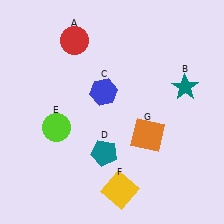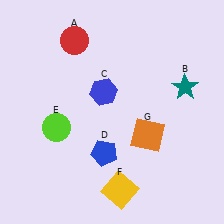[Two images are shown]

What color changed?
The pentagon (D) changed from teal in Image 1 to blue in Image 2.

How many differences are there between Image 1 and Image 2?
There is 1 difference between the two images.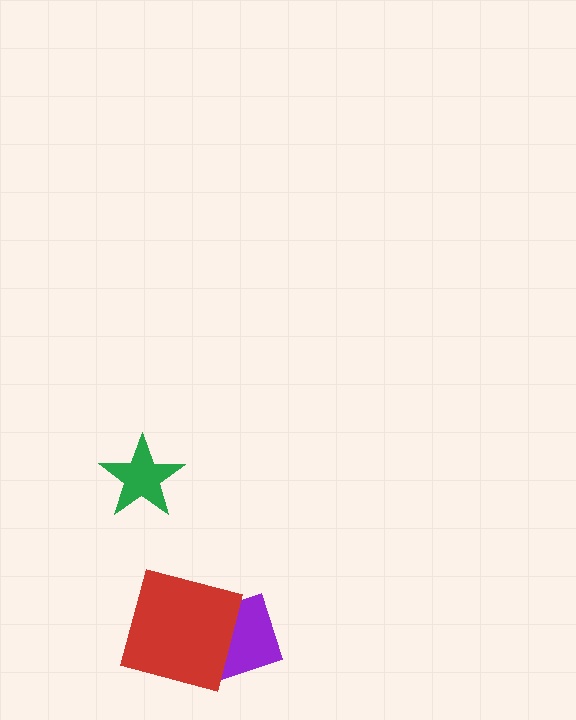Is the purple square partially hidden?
Yes, it is partially covered by another shape.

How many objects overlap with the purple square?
1 object overlaps with the purple square.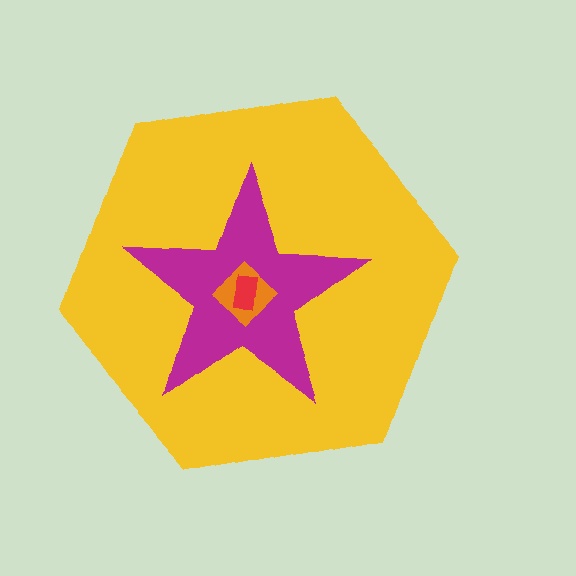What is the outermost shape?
The yellow hexagon.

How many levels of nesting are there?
4.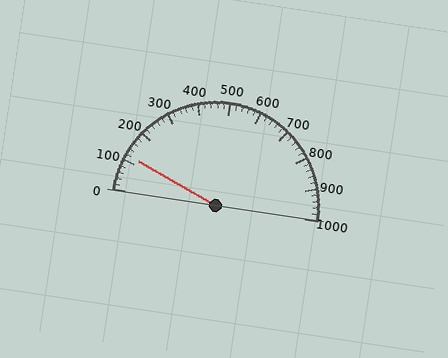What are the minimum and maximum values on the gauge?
The gauge ranges from 0 to 1000.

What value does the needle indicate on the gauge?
The needle indicates approximately 120.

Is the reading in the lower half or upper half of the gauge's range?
The reading is in the lower half of the range (0 to 1000).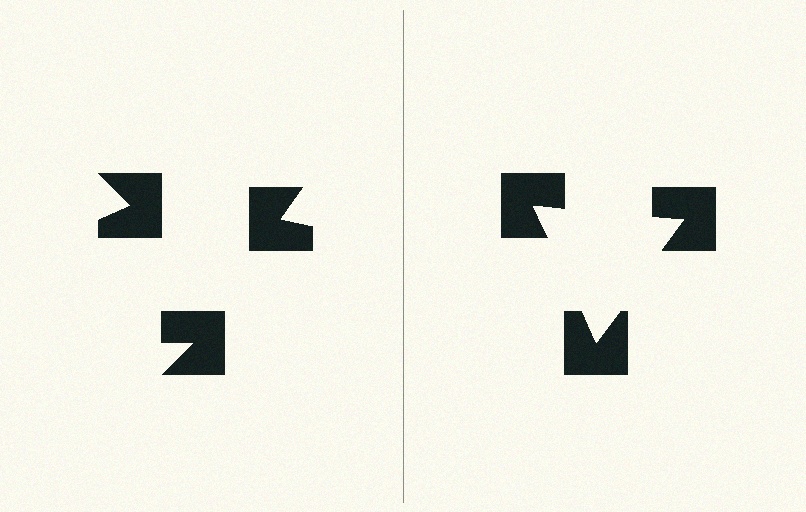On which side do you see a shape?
An illusory triangle appears on the right side. On the left side the wedge cuts are rotated, so no coherent shape forms.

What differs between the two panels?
The notched squares are positioned identically on both sides; only the wedge orientations differ. On the right they align to a triangle; on the left they are misaligned.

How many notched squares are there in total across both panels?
6 — 3 on each side.